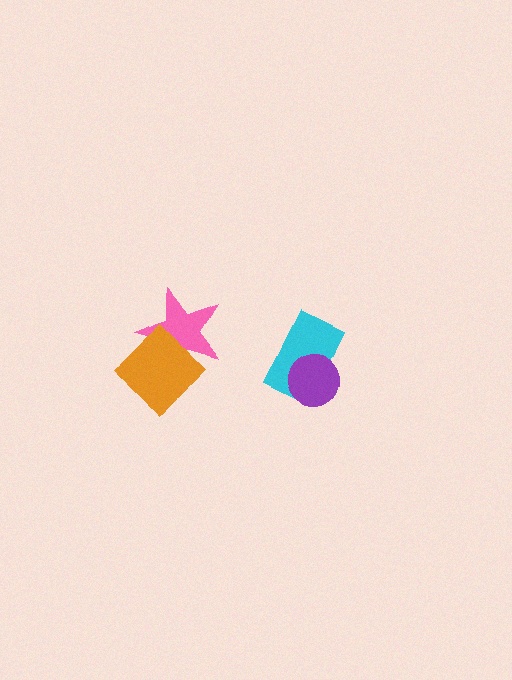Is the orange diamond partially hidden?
No, no other shape covers it.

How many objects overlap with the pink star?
1 object overlaps with the pink star.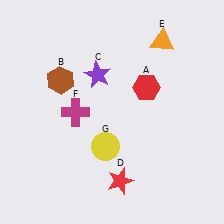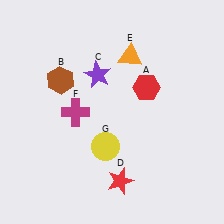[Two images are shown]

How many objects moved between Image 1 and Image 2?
1 object moved between the two images.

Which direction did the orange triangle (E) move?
The orange triangle (E) moved left.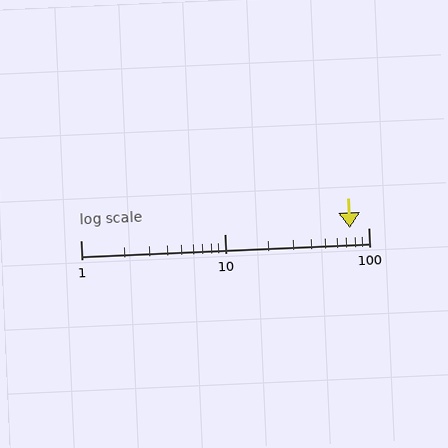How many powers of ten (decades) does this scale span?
The scale spans 2 decades, from 1 to 100.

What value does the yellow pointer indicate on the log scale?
The pointer indicates approximately 74.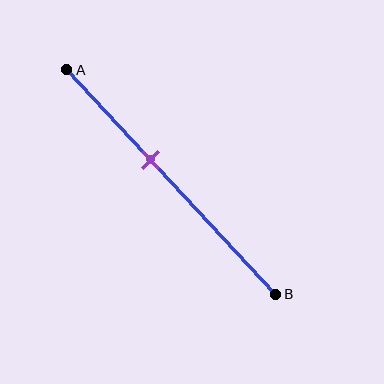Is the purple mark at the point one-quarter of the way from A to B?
No, the mark is at about 40% from A, not at the 25% one-quarter point.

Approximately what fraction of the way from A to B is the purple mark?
The purple mark is approximately 40% of the way from A to B.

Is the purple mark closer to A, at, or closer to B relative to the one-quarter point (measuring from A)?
The purple mark is closer to point B than the one-quarter point of segment AB.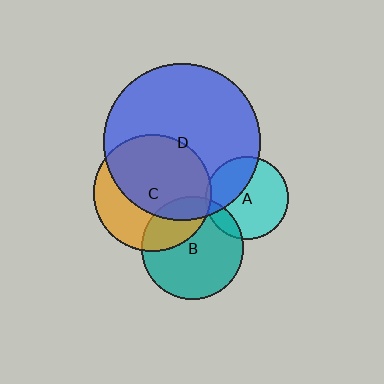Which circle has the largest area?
Circle D (blue).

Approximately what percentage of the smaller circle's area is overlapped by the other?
Approximately 30%.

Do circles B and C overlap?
Yes.